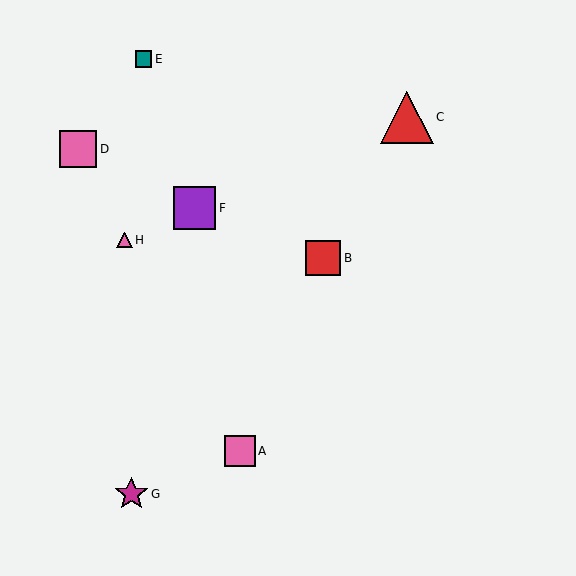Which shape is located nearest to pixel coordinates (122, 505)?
The magenta star (labeled G) at (131, 494) is nearest to that location.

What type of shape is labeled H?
Shape H is a pink triangle.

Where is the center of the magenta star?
The center of the magenta star is at (131, 494).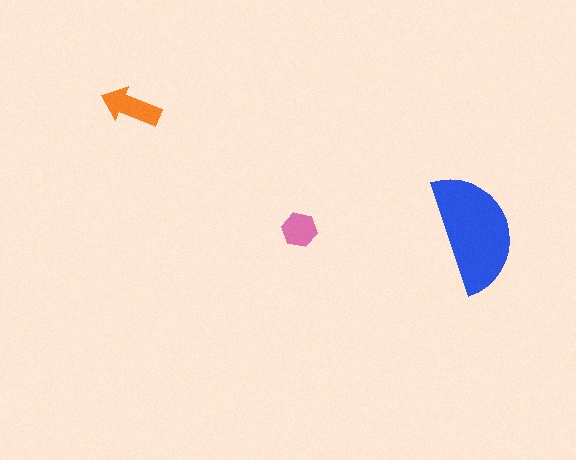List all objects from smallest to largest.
The pink hexagon, the orange arrow, the blue semicircle.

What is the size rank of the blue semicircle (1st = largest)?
1st.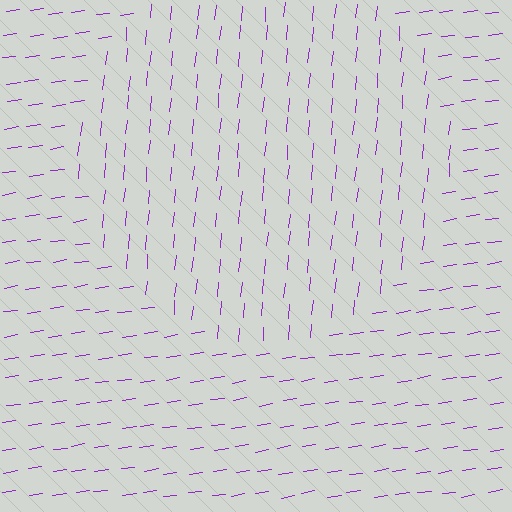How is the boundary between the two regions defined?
The boundary is defined purely by a change in line orientation (approximately 76 degrees difference). All lines are the same color and thickness.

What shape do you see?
I see a circle.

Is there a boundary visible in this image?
Yes, there is a texture boundary formed by a change in line orientation.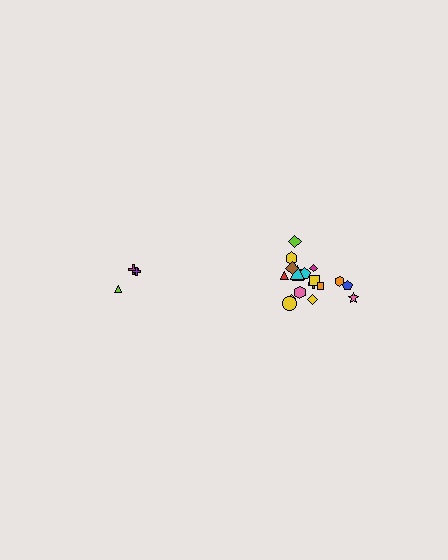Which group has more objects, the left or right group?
The right group.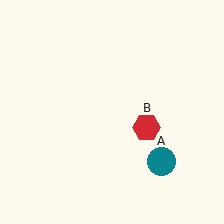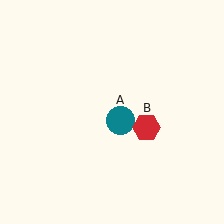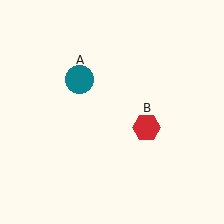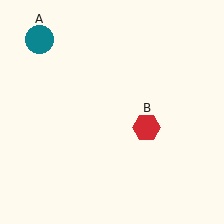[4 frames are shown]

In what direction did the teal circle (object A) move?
The teal circle (object A) moved up and to the left.